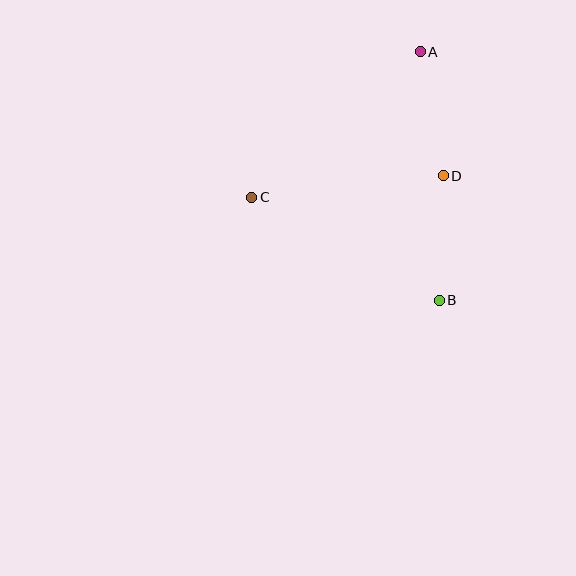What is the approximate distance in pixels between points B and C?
The distance between B and C is approximately 214 pixels.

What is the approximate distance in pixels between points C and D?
The distance between C and D is approximately 193 pixels.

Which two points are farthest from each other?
Points A and B are farthest from each other.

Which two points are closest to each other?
Points B and D are closest to each other.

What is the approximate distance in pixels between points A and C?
The distance between A and C is approximately 222 pixels.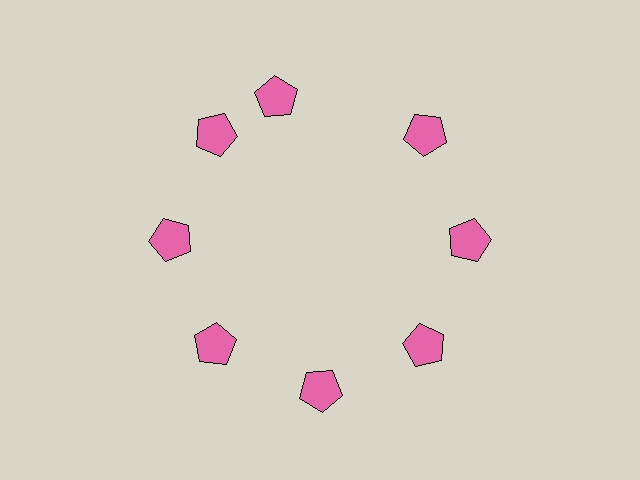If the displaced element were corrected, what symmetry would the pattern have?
It would have 8-fold rotational symmetry — the pattern would map onto itself every 45 degrees.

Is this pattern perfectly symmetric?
No. The 8 pink pentagons are arranged in a ring, but one element near the 12 o'clock position is rotated out of alignment along the ring, breaking the 8-fold rotational symmetry.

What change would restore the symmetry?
The symmetry would be restored by rotating it back into even spacing with its neighbors so that all 8 pentagons sit at equal angles and equal distance from the center.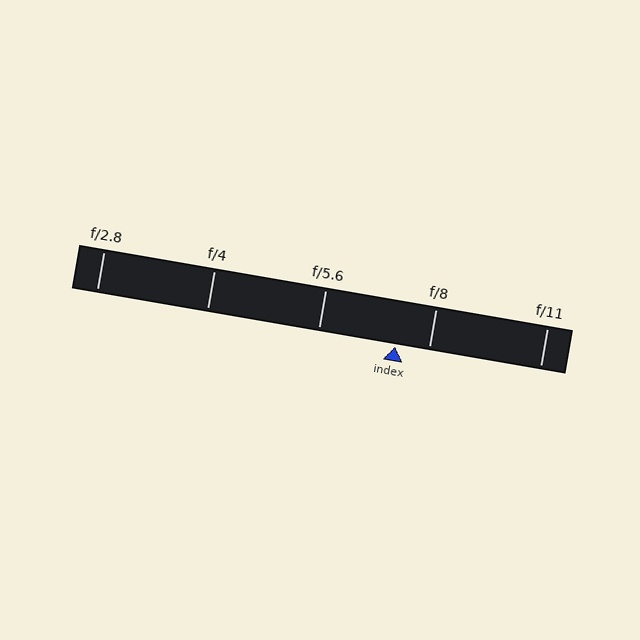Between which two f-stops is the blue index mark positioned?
The index mark is between f/5.6 and f/8.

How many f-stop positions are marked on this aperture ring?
There are 5 f-stop positions marked.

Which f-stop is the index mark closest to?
The index mark is closest to f/8.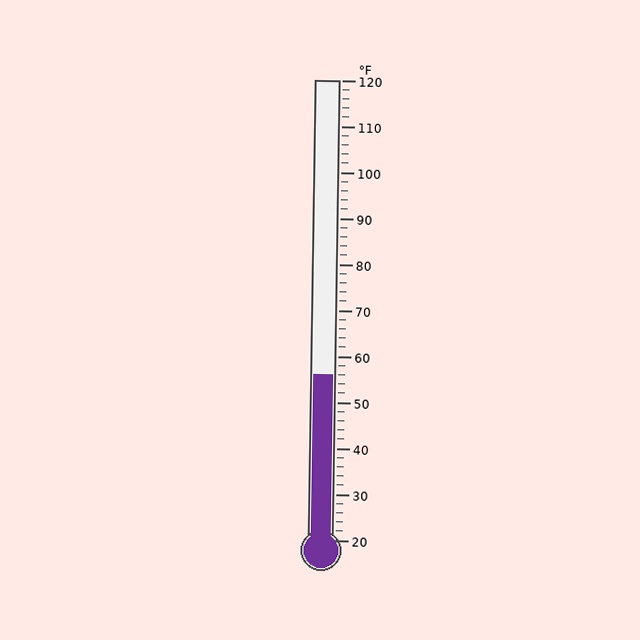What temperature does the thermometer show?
The thermometer shows approximately 56°F.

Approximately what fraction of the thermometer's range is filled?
The thermometer is filled to approximately 35% of its range.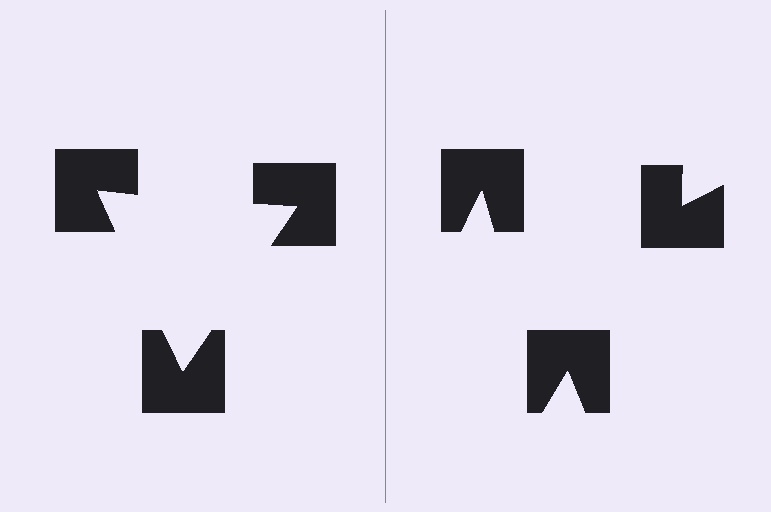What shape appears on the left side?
An illusory triangle.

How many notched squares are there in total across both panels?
6 — 3 on each side.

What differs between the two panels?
The notched squares are positioned identically on both sides; only the wedge orientations differ. On the left they align to a triangle; on the right they are misaligned.